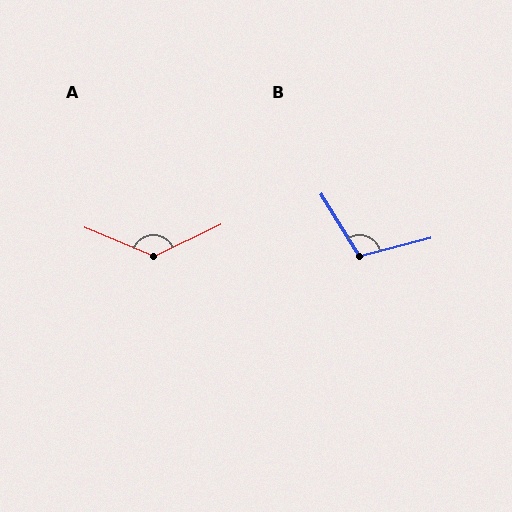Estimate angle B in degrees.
Approximately 107 degrees.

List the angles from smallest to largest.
B (107°), A (132°).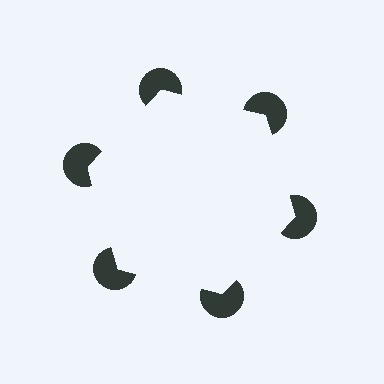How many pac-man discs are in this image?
There are 6 — one at each vertex of the illusory hexagon.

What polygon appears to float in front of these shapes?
An illusory hexagon — its edges are inferred from the aligned wedge cuts in the pac-man discs, not physically drawn.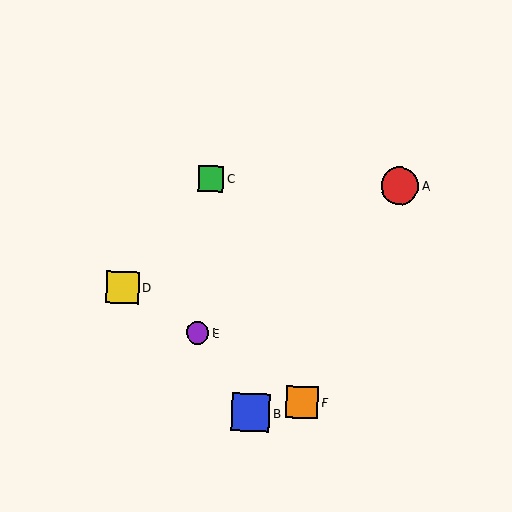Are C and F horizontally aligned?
No, C is at y≈179 and F is at y≈402.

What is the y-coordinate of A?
Object A is at y≈186.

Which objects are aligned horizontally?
Objects A, C are aligned horizontally.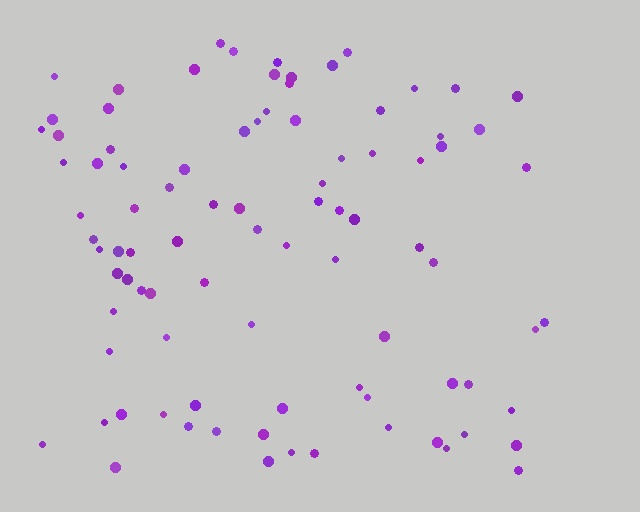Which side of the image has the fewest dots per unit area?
The right.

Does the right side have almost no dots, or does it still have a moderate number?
Still a moderate number, just noticeably fewer than the left.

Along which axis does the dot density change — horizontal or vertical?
Horizontal.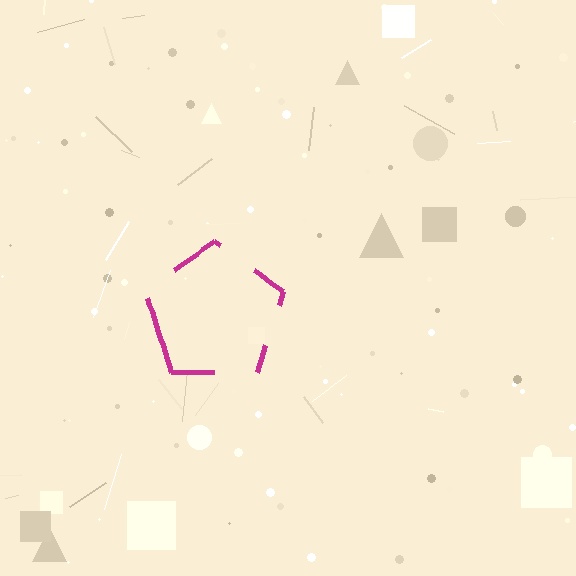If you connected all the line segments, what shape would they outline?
They would outline a pentagon.